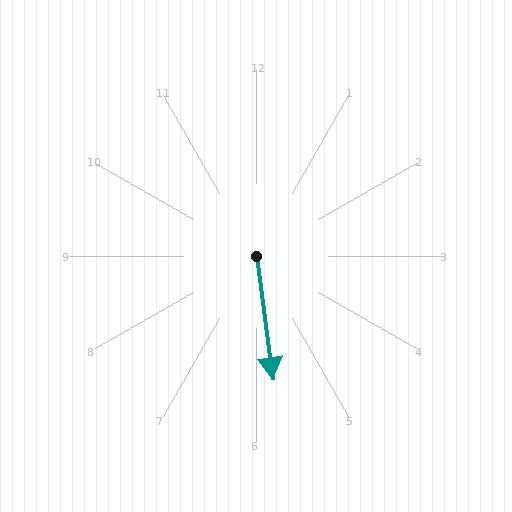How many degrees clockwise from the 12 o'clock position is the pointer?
Approximately 172 degrees.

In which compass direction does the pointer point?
South.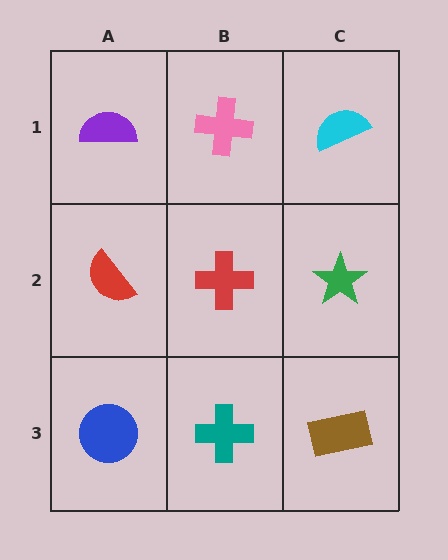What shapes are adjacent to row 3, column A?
A red semicircle (row 2, column A), a teal cross (row 3, column B).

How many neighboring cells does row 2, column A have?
3.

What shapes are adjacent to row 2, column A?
A purple semicircle (row 1, column A), a blue circle (row 3, column A), a red cross (row 2, column B).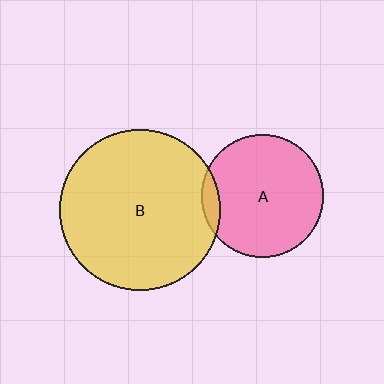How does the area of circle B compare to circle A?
Approximately 1.7 times.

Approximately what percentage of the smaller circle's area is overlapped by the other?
Approximately 5%.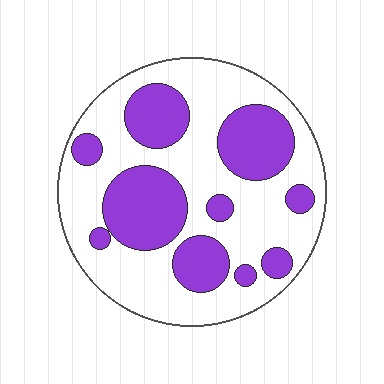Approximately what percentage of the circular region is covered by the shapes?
Approximately 35%.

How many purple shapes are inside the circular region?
10.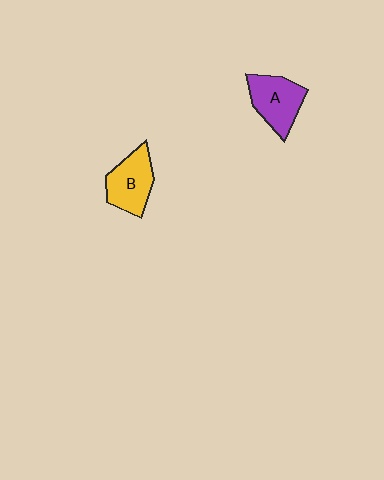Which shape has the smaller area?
Shape B (yellow).